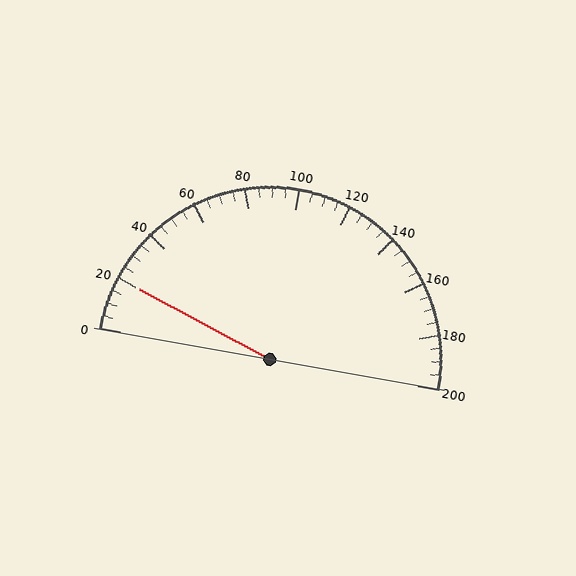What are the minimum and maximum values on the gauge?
The gauge ranges from 0 to 200.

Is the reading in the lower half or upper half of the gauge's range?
The reading is in the lower half of the range (0 to 200).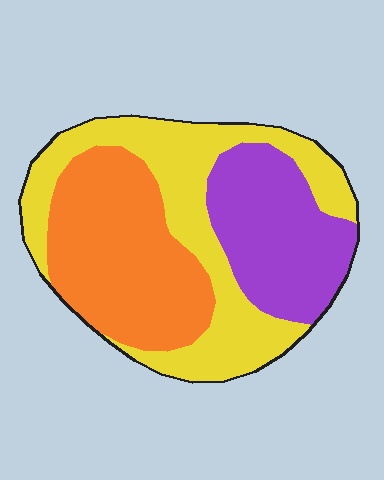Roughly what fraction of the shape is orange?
Orange takes up about one third (1/3) of the shape.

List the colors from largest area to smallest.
From largest to smallest: yellow, orange, purple.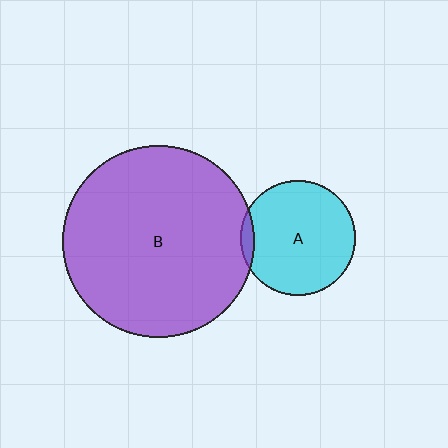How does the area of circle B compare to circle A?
Approximately 2.8 times.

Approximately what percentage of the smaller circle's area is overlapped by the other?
Approximately 5%.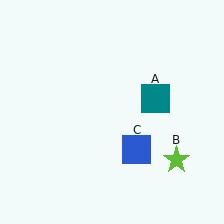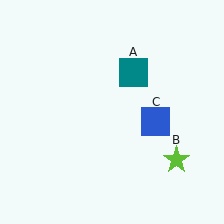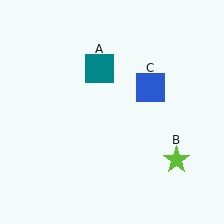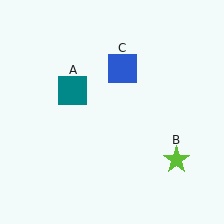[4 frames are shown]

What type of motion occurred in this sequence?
The teal square (object A), blue square (object C) rotated counterclockwise around the center of the scene.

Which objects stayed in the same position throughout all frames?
Lime star (object B) remained stationary.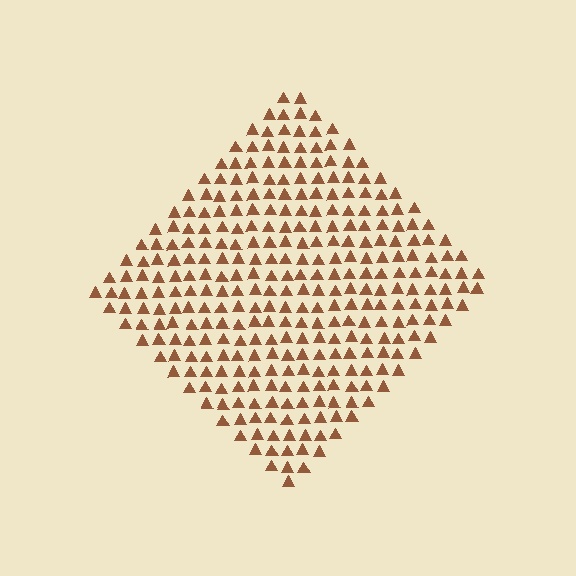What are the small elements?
The small elements are triangles.